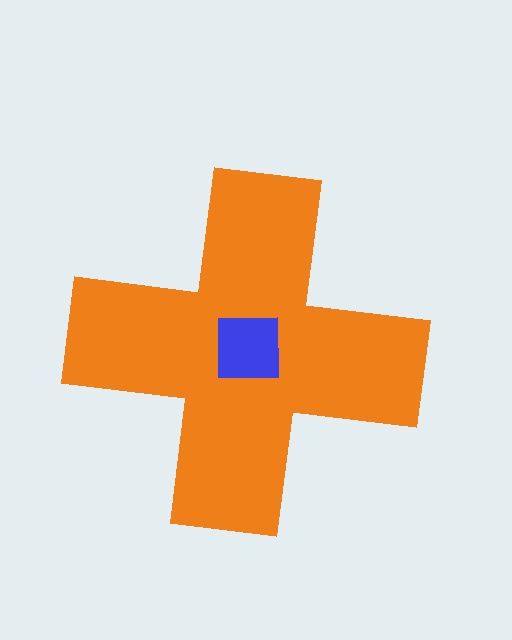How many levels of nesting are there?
2.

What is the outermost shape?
The orange cross.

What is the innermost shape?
The blue square.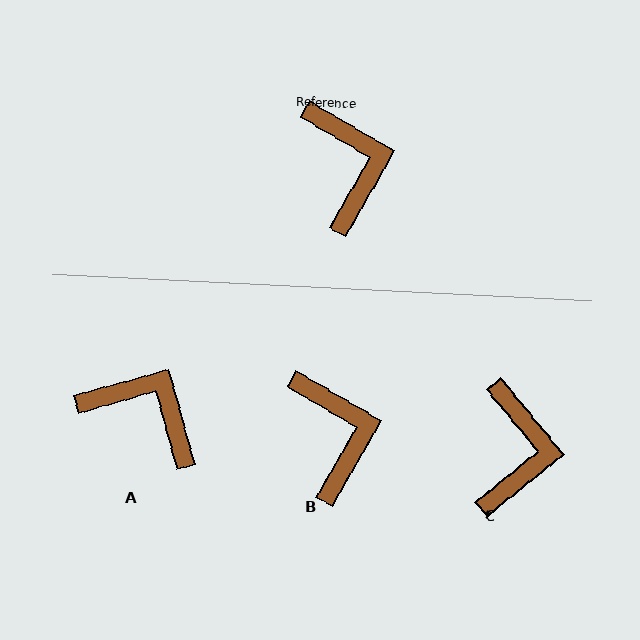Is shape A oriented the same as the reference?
No, it is off by about 46 degrees.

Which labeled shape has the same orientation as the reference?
B.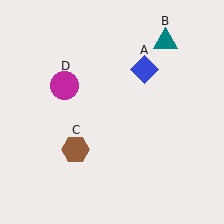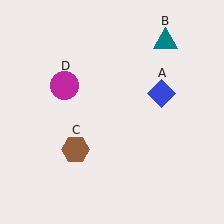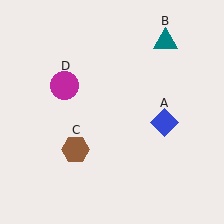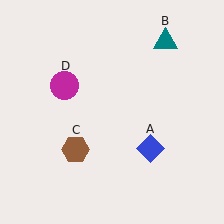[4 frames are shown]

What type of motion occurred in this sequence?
The blue diamond (object A) rotated clockwise around the center of the scene.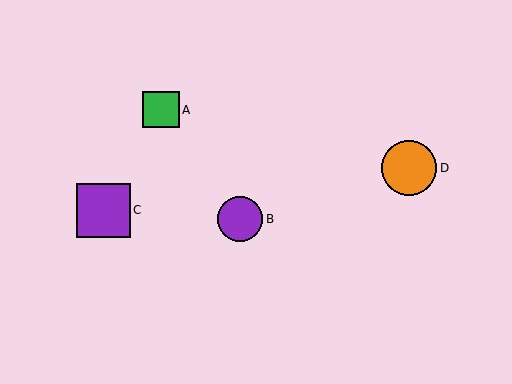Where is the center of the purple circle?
The center of the purple circle is at (240, 219).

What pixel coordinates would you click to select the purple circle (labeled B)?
Click at (240, 219) to select the purple circle B.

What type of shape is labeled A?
Shape A is a green square.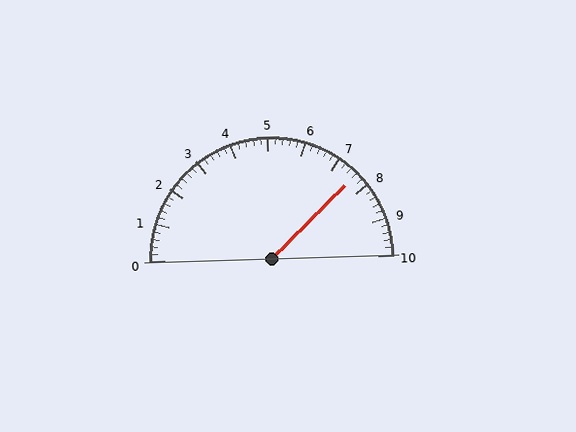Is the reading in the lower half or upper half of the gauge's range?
The reading is in the upper half of the range (0 to 10).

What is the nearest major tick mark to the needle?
The nearest major tick mark is 8.